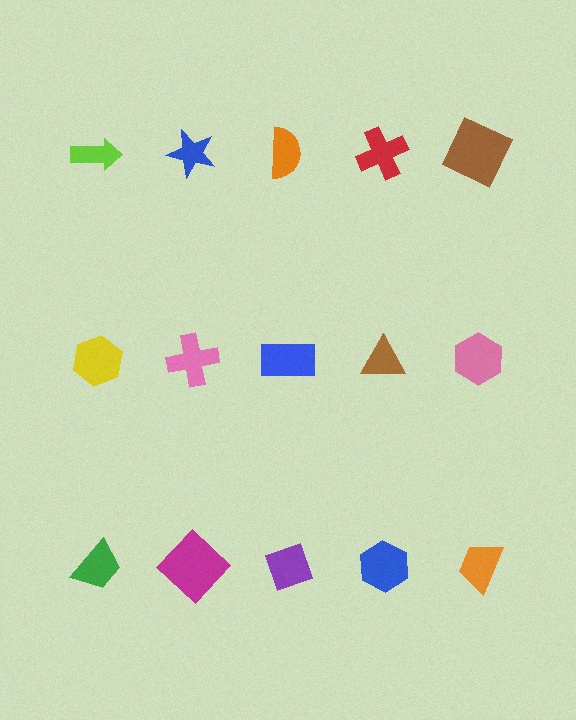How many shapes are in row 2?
5 shapes.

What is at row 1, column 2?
A blue star.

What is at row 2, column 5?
A pink hexagon.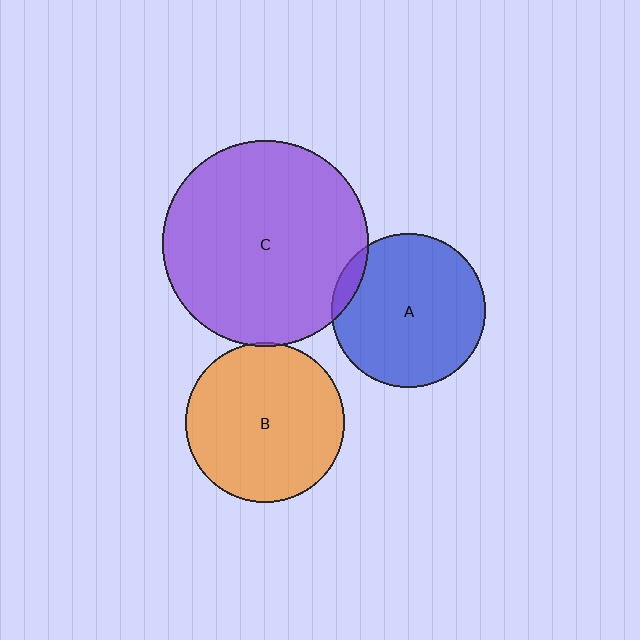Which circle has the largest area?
Circle C (purple).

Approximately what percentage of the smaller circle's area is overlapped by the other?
Approximately 5%.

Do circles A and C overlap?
Yes.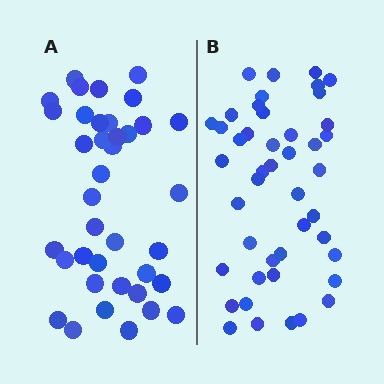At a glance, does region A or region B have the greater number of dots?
Region B (the right region) has more dots.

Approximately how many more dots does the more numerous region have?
Region B has roughly 8 or so more dots than region A.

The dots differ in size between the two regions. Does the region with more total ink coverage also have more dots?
No. Region A has more total ink coverage because its dots are larger, but region B actually contains more individual dots. Total area can be misleading — the number of items is what matters here.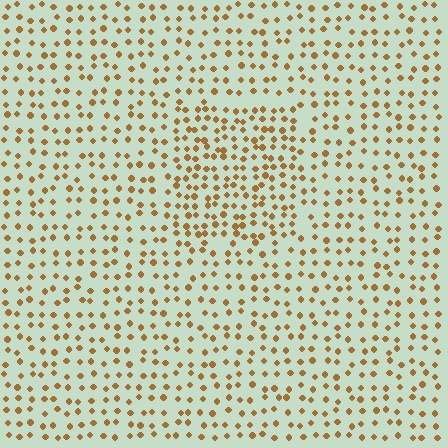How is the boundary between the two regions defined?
The boundary is defined by a change in element density (approximately 1.6x ratio). All elements are the same color, size, and shape.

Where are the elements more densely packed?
The elements are more densely packed inside the rectangle boundary.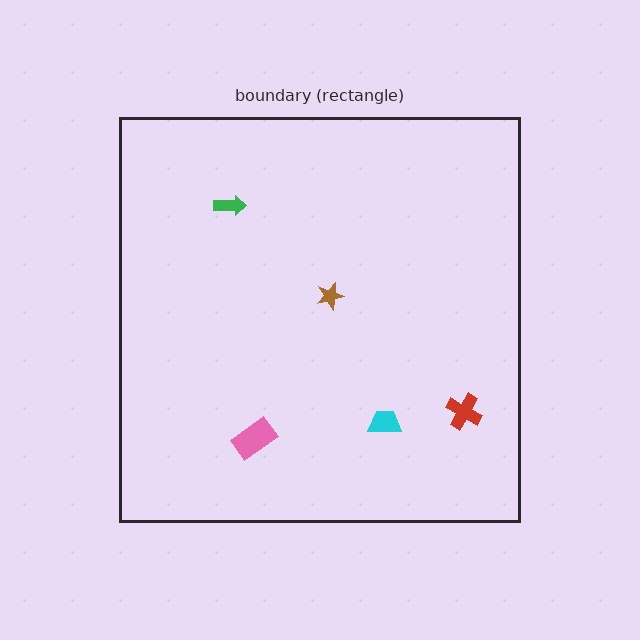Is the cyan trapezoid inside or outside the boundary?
Inside.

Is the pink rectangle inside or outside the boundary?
Inside.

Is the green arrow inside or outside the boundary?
Inside.